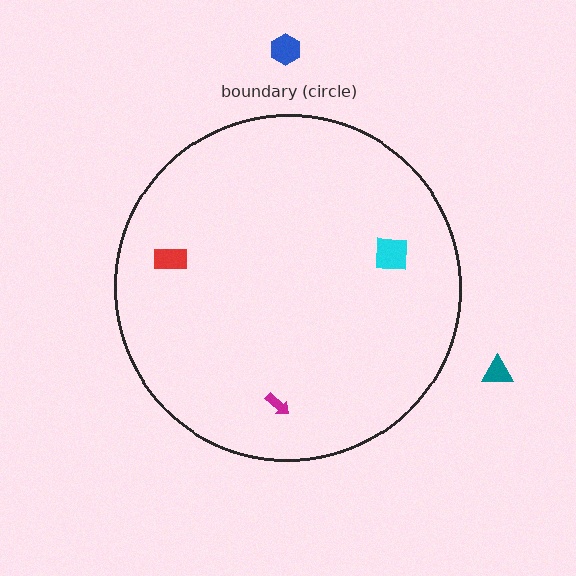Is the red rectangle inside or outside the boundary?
Inside.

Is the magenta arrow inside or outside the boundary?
Inside.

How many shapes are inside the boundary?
3 inside, 2 outside.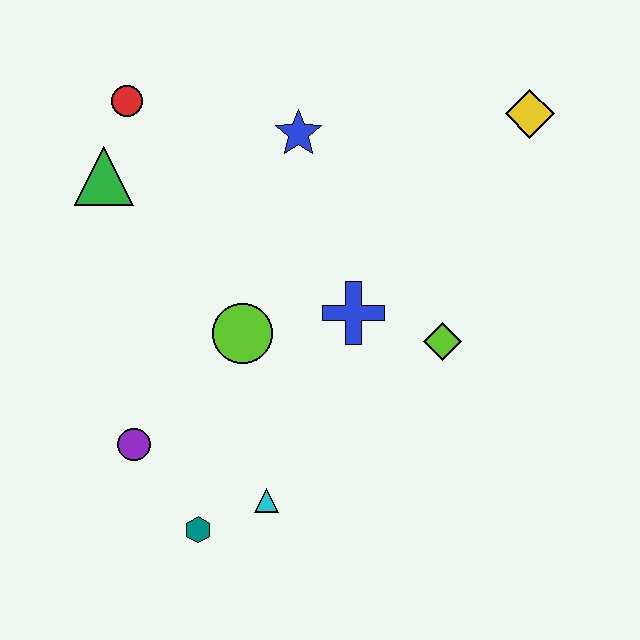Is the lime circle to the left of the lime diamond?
Yes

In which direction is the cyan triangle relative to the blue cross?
The cyan triangle is below the blue cross.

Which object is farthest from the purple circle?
The yellow diamond is farthest from the purple circle.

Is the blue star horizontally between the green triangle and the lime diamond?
Yes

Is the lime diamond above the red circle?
No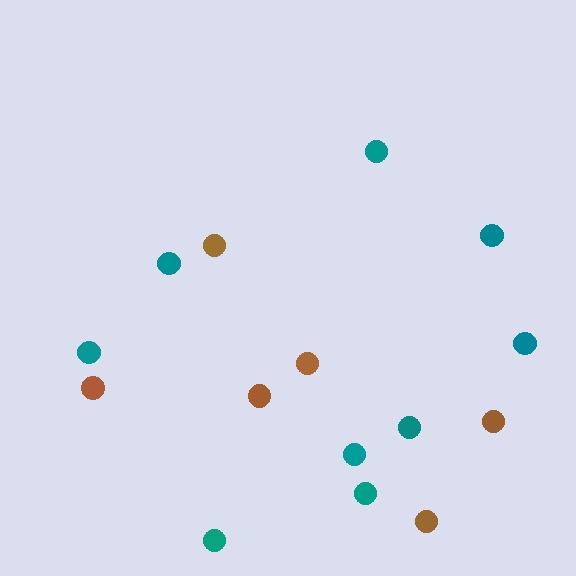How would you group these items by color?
There are 2 groups: one group of teal circles (9) and one group of brown circles (6).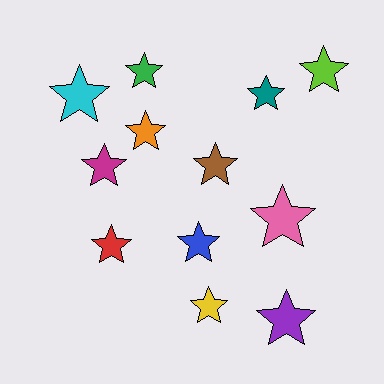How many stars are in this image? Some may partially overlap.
There are 12 stars.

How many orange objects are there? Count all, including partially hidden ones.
There is 1 orange object.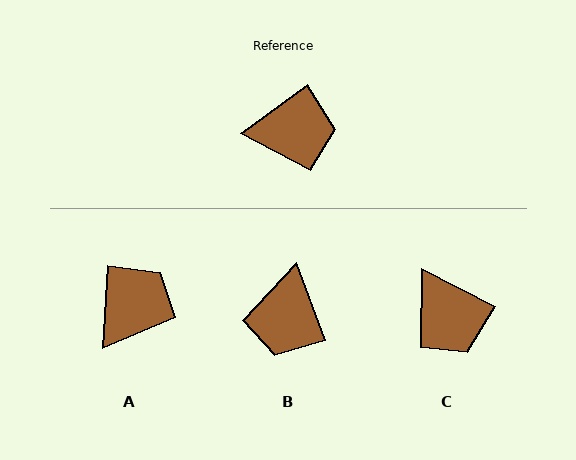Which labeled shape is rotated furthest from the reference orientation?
B, about 105 degrees away.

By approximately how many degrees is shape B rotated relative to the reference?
Approximately 105 degrees clockwise.